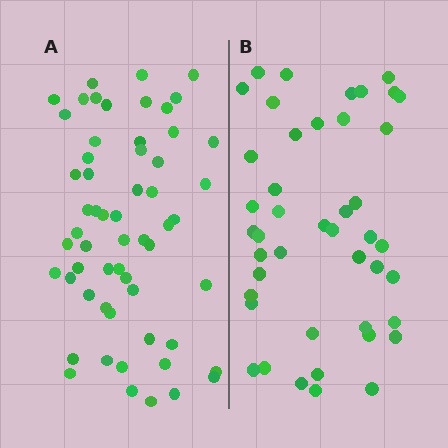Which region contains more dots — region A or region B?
Region A (the left region) has more dots.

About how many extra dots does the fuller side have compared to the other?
Region A has approximately 15 more dots than region B.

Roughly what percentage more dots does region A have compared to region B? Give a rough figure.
About 30% more.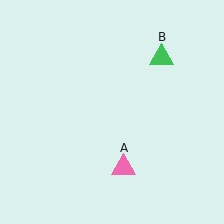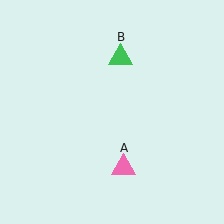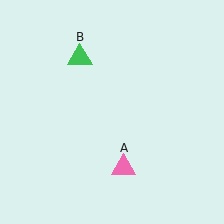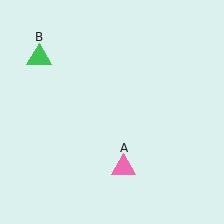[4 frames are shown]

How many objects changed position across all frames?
1 object changed position: green triangle (object B).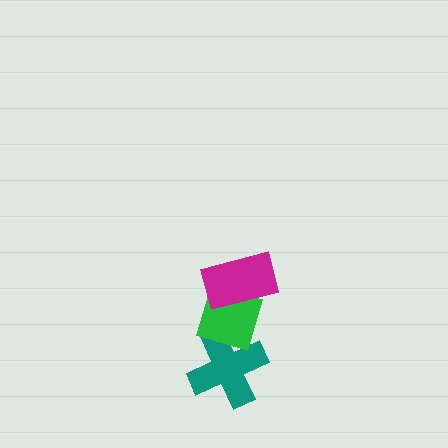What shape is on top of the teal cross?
The green diamond is on top of the teal cross.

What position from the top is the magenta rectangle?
The magenta rectangle is 1st from the top.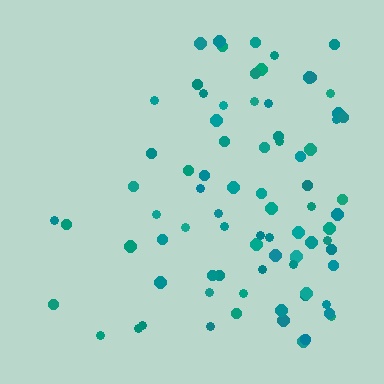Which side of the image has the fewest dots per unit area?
The left.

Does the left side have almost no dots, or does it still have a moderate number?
Still a moderate number, just noticeably fewer than the right.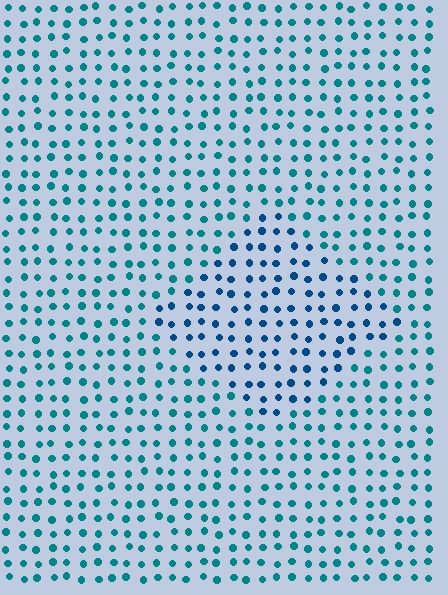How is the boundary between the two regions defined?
The boundary is defined purely by a slight shift in hue (about 27 degrees). Spacing, size, and orientation are identical on both sides.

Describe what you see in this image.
The image is filled with small teal elements in a uniform arrangement. A diamond-shaped region is visible where the elements are tinted to a slightly different hue, forming a subtle color boundary.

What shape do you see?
I see a diamond.